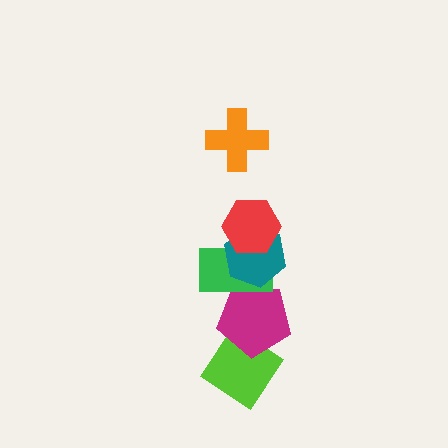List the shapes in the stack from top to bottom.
From top to bottom: the orange cross, the red hexagon, the teal hexagon, the green rectangle, the magenta pentagon, the lime diamond.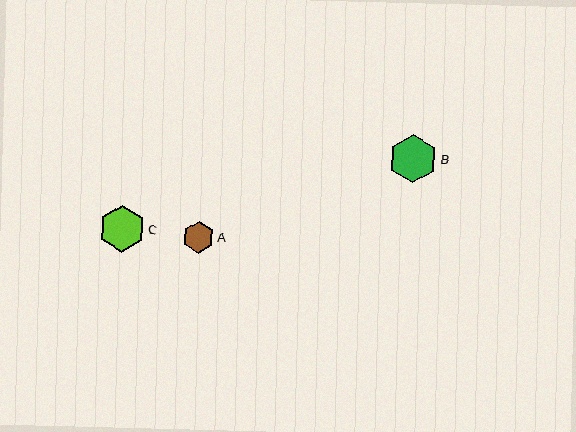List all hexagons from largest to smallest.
From largest to smallest: B, C, A.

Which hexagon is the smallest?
Hexagon A is the smallest with a size of approximately 32 pixels.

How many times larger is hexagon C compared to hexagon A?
Hexagon C is approximately 1.5 times the size of hexagon A.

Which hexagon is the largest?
Hexagon B is the largest with a size of approximately 49 pixels.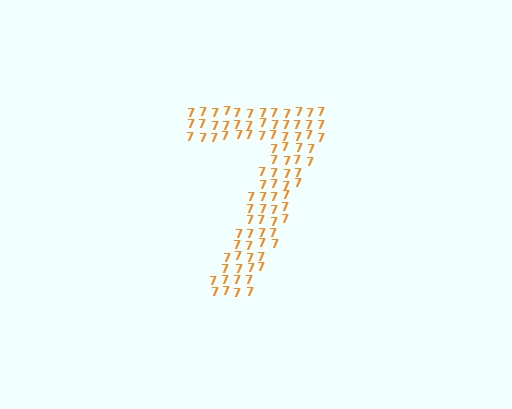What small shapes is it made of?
It is made of small digit 7's.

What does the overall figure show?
The overall figure shows the digit 7.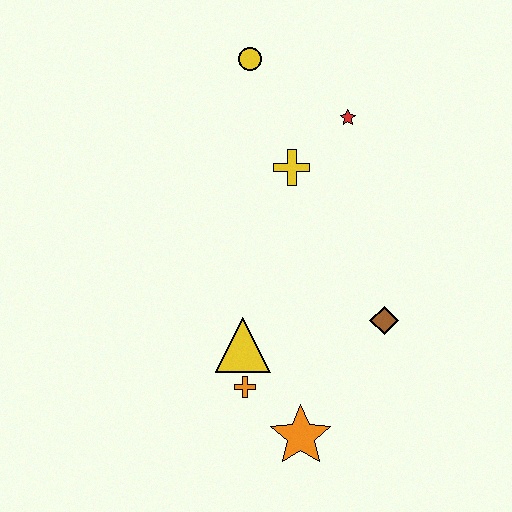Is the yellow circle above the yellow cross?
Yes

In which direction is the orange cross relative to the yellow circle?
The orange cross is below the yellow circle.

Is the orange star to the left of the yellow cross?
No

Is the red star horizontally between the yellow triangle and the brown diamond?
Yes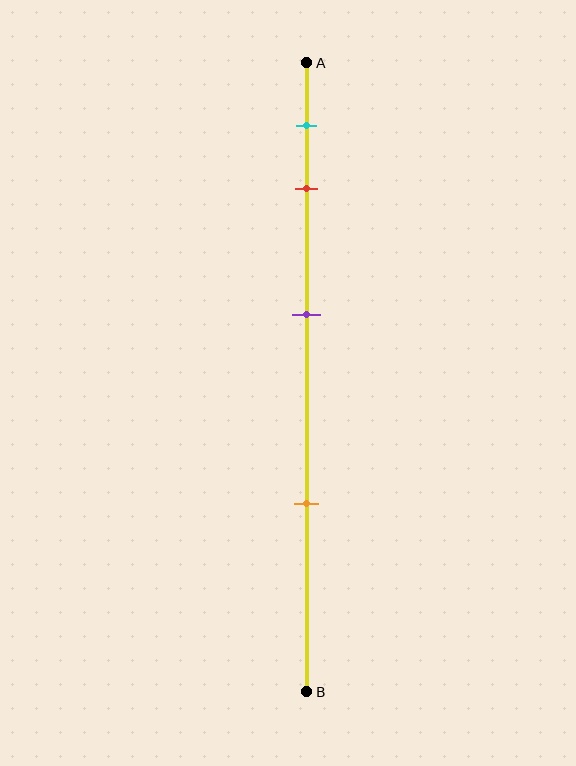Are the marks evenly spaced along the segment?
No, the marks are not evenly spaced.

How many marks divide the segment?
There are 4 marks dividing the segment.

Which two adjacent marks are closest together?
The cyan and red marks are the closest adjacent pair.